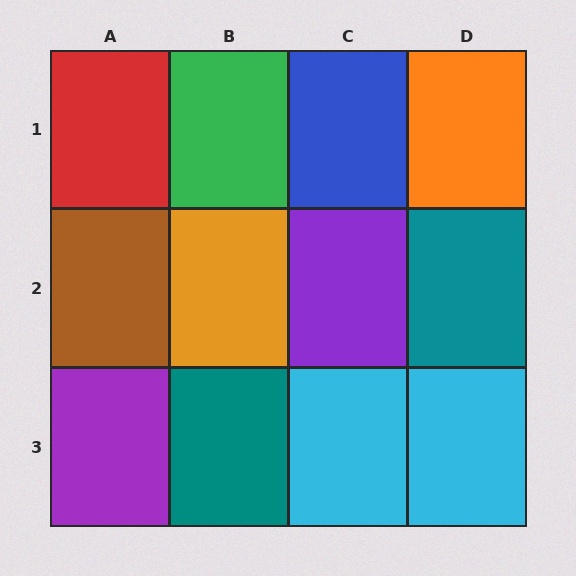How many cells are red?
1 cell is red.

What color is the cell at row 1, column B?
Green.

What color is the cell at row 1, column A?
Red.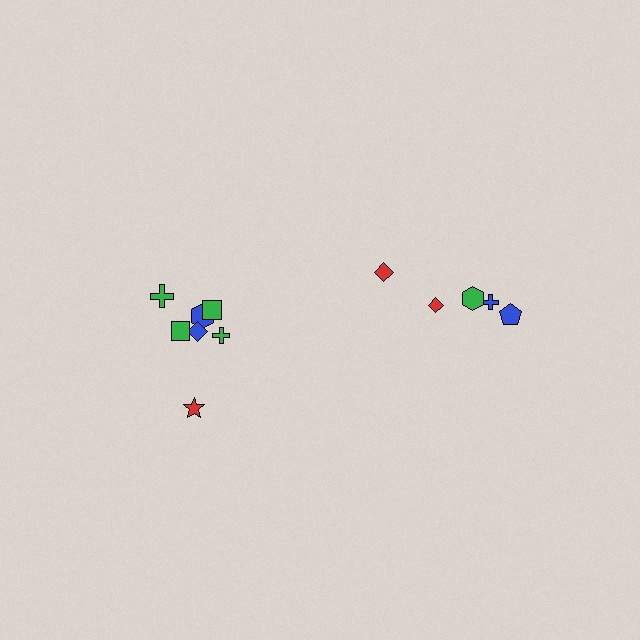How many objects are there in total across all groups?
There are 12 objects.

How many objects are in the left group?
There are 7 objects.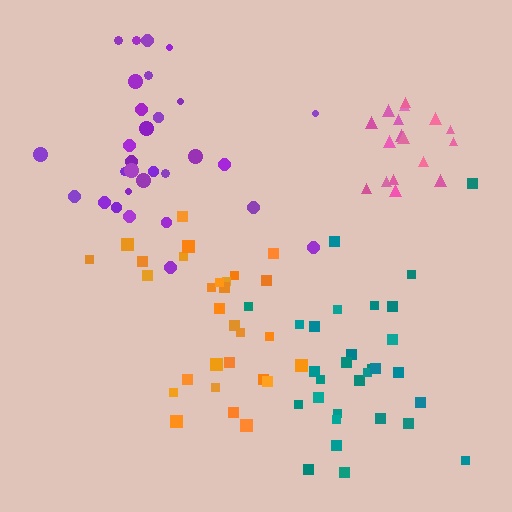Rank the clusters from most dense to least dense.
pink, orange, purple, teal.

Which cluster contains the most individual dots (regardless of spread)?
Purple (30).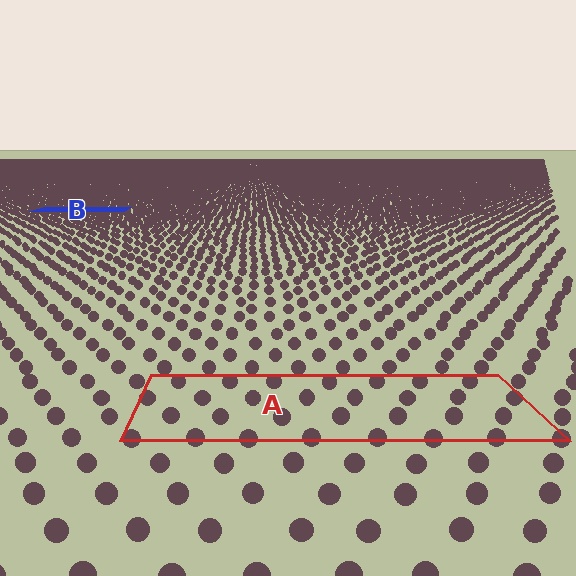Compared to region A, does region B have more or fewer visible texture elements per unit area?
Region B has more texture elements per unit area — they are packed more densely because it is farther away.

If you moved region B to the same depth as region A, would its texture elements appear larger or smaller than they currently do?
They would appear larger. At a closer depth, the same texture elements are projected at a bigger on-screen size.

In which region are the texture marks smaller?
The texture marks are smaller in region B, because it is farther away.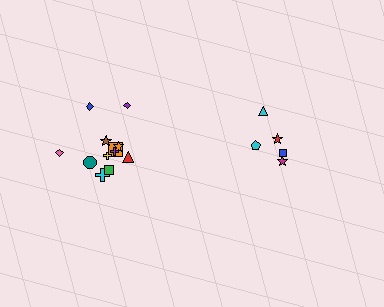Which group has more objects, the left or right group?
The left group.